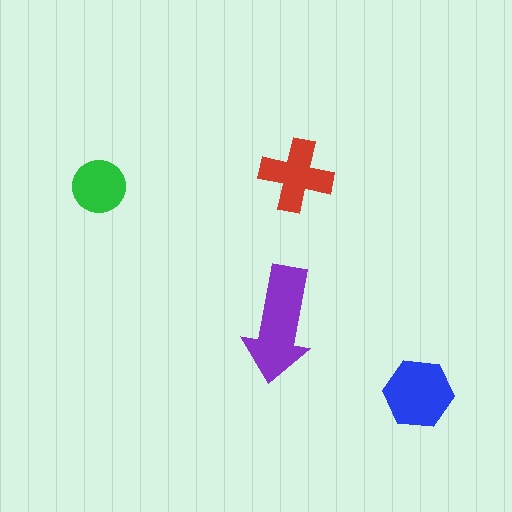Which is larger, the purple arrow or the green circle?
The purple arrow.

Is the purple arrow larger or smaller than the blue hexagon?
Larger.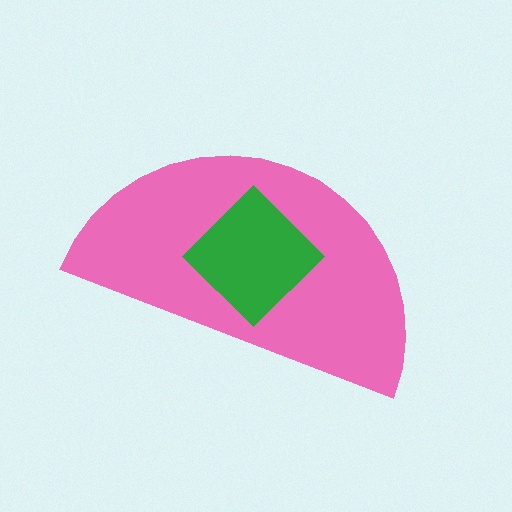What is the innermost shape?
The green diamond.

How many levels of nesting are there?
2.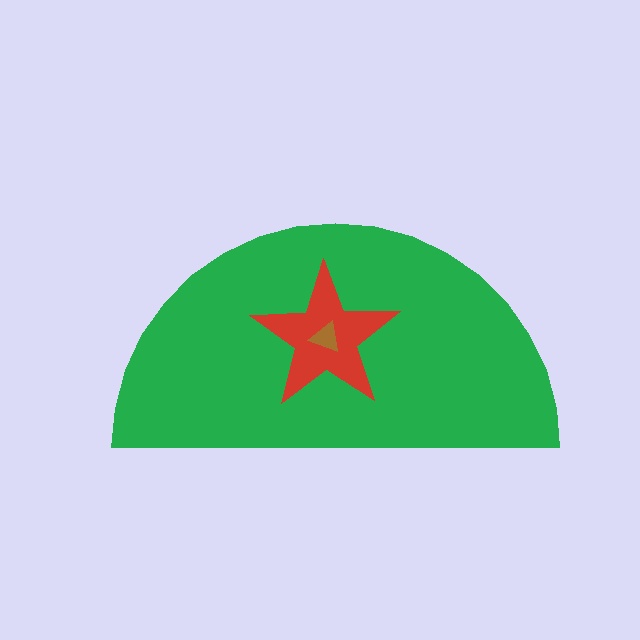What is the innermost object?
The brown triangle.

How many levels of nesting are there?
3.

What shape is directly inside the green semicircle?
The red star.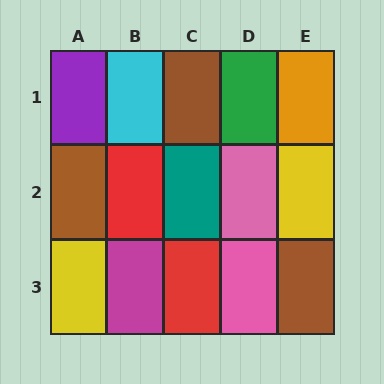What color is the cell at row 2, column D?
Pink.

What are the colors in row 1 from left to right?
Purple, cyan, brown, green, orange.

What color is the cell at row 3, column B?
Magenta.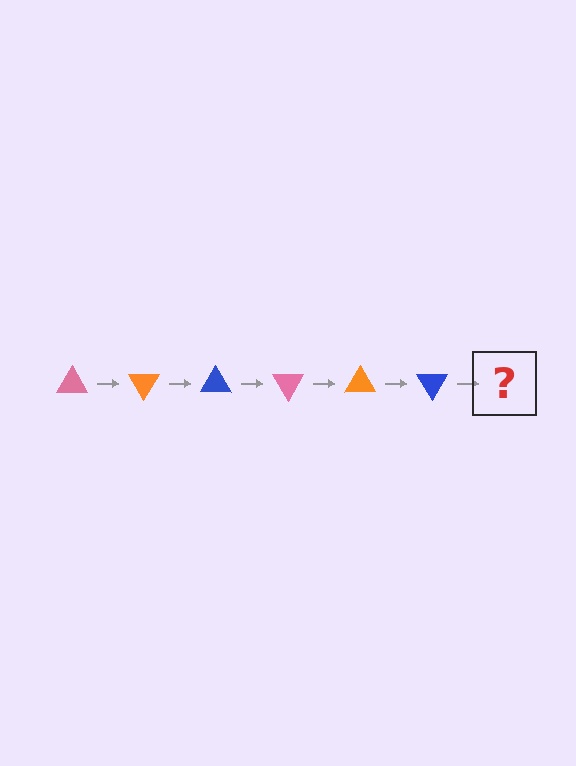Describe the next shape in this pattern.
It should be a pink triangle, rotated 360 degrees from the start.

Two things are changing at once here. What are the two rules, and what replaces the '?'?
The two rules are that it rotates 60 degrees each step and the color cycles through pink, orange, and blue. The '?' should be a pink triangle, rotated 360 degrees from the start.